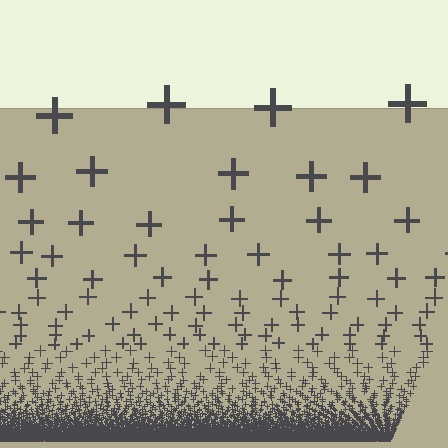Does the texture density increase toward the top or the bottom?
Density increases toward the bottom.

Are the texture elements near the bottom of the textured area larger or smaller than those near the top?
Smaller. The gradient is inverted — elements near the bottom are smaller and denser.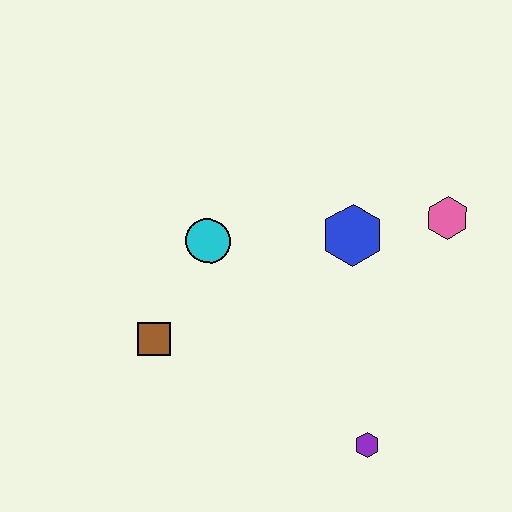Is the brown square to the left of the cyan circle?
Yes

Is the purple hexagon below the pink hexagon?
Yes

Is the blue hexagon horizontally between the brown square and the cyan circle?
No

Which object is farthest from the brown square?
The pink hexagon is farthest from the brown square.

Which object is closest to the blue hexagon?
The pink hexagon is closest to the blue hexagon.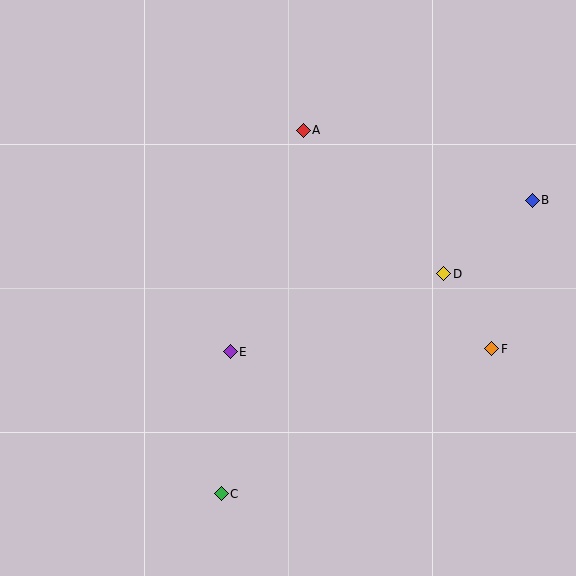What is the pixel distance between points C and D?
The distance between C and D is 313 pixels.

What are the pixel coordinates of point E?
Point E is at (230, 352).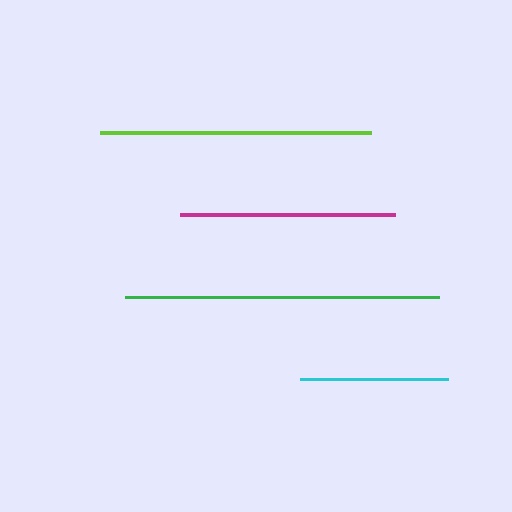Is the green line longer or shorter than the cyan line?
The green line is longer than the cyan line.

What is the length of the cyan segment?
The cyan segment is approximately 148 pixels long.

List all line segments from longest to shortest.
From longest to shortest: green, lime, magenta, cyan.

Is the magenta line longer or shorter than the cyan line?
The magenta line is longer than the cyan line.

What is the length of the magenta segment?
The magenta segment is approximately 214 pixels long.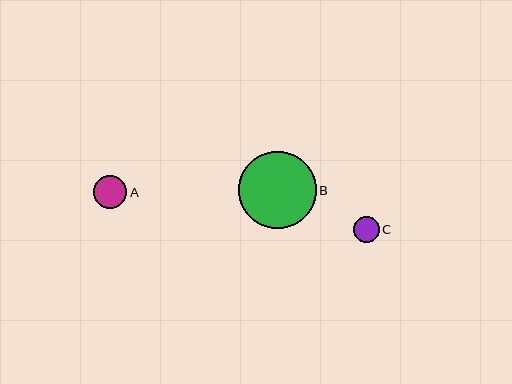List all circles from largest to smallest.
From largest to smallest: B, A, C.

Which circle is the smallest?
Circle C is the smallest with a size of approximately 26 pixels.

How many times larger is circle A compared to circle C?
Circle A is approximately 1.3 times the size of circle C.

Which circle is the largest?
Circle B is the largest with a size of approximately 78 pixels.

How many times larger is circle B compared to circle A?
Circle B is approximately 2.3 times the size of circle A.